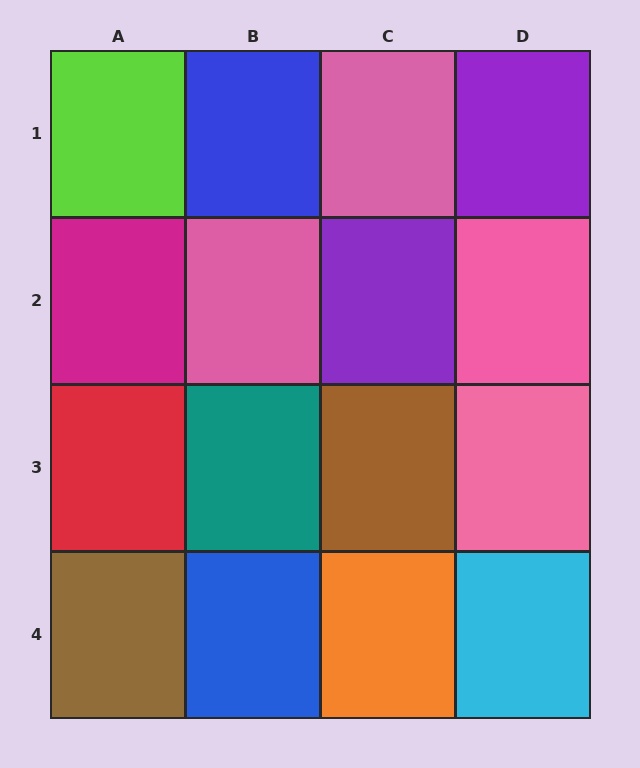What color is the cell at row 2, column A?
Magenta.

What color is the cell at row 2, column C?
Purple.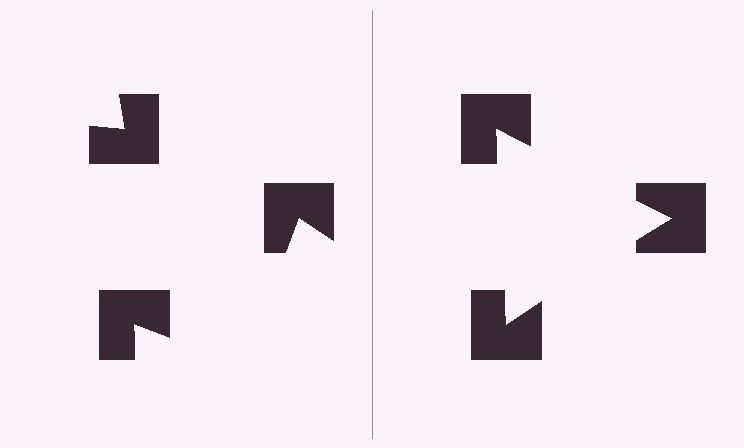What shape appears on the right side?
An illusory triangle.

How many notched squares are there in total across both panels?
6 — 3 on each side.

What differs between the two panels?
The notched squares are positioned identically on both sides; only the wedge orientations differ. On the right they align to a triangle; on the left they are misaligned.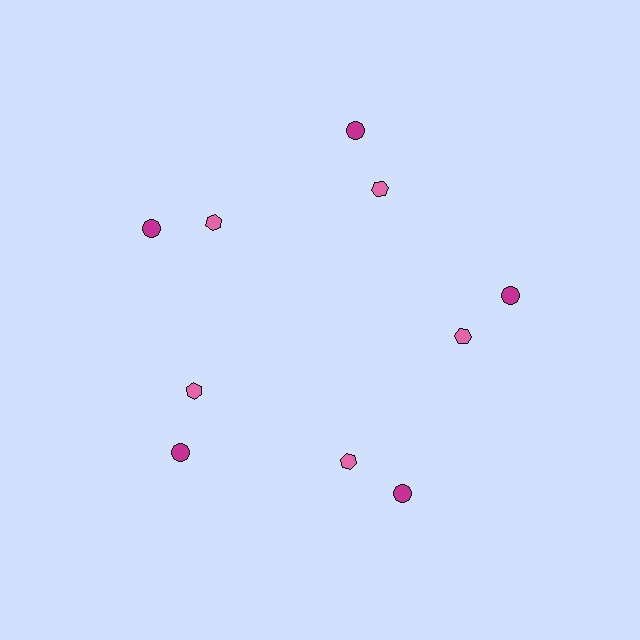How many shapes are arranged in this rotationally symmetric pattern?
There are 10 shapes, arranged in 5 groups of 2.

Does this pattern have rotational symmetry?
Yes, this pattern has 5-fold rotational symmetry. It looks the same after rotating 72 degrees around the center.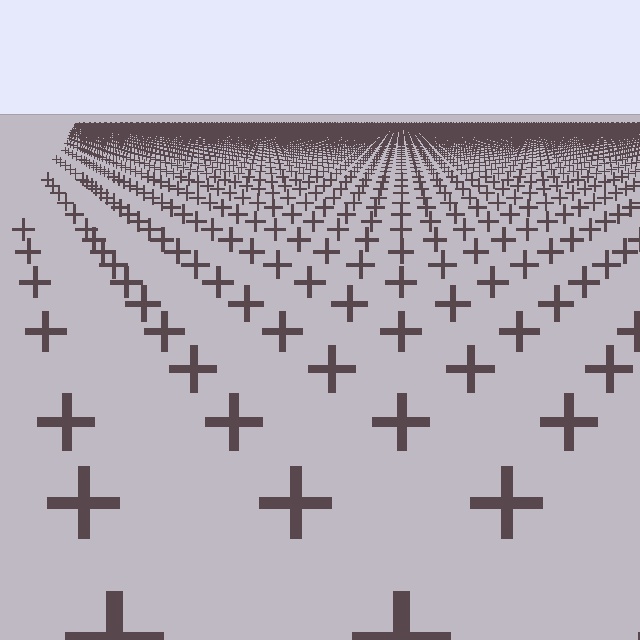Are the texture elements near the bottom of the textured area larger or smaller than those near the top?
Larger. Near the bottom, elements are closer to the viewer and appear at a bigger on-screen size.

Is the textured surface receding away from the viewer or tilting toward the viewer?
The surface is receding away from the viewer. Texture elements get smaller and denser toward the top.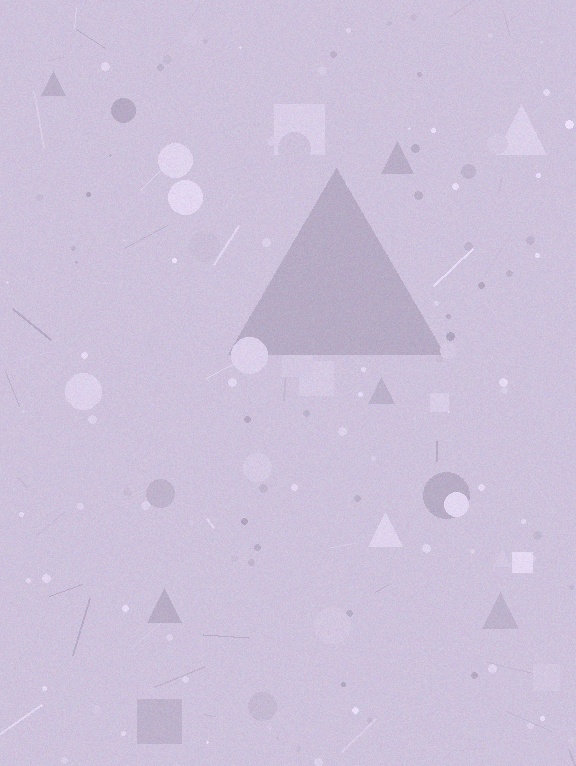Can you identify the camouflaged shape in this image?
The camouflaged shape is a triangle.